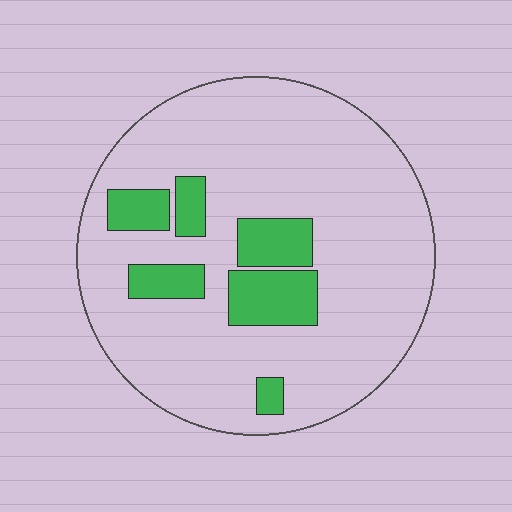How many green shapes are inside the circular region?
6.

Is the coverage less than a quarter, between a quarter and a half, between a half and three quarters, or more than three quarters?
Less than a quarter.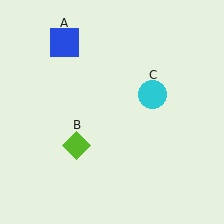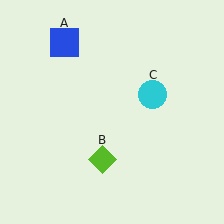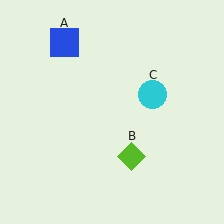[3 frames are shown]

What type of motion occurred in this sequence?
The lime diamond (object B) rotated counterclockwise around the center of the scene.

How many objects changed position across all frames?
1 object changed position: lime diamond (object B).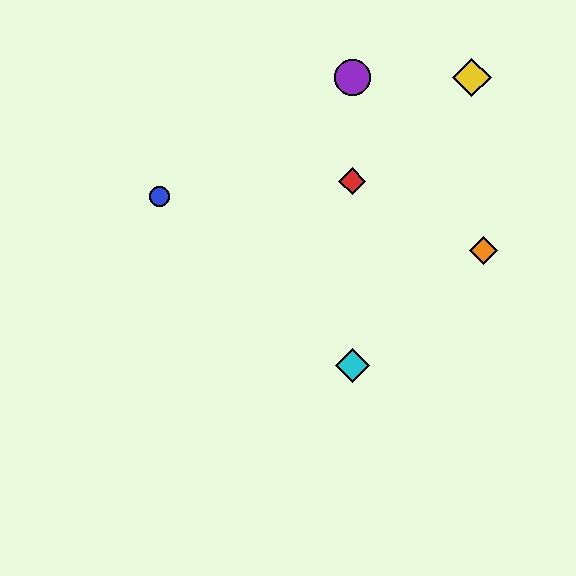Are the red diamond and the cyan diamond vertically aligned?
Yes, both are at x≈352.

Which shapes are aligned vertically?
The red diamond, the green circle, the purple circle, the cyan diamond are aligned vertically.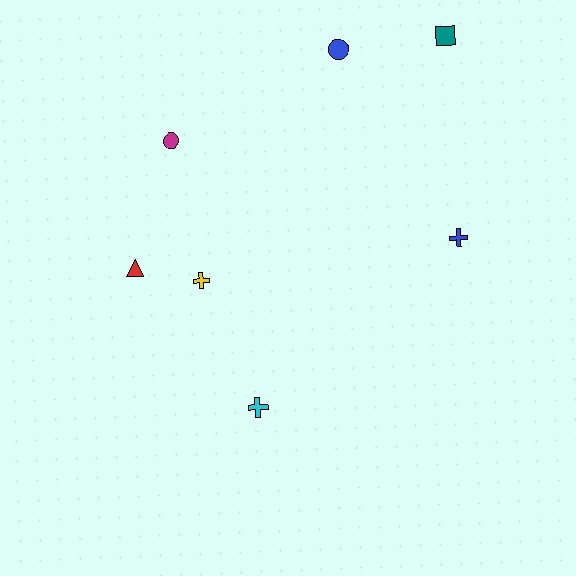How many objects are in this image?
There are 7 objects.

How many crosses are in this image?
There are 3 crosses.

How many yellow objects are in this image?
There is 1 yellow object.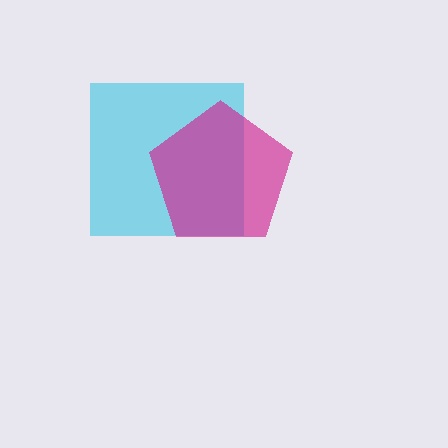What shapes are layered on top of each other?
The layered shapes are: a cyan square, a magenta pentagon.